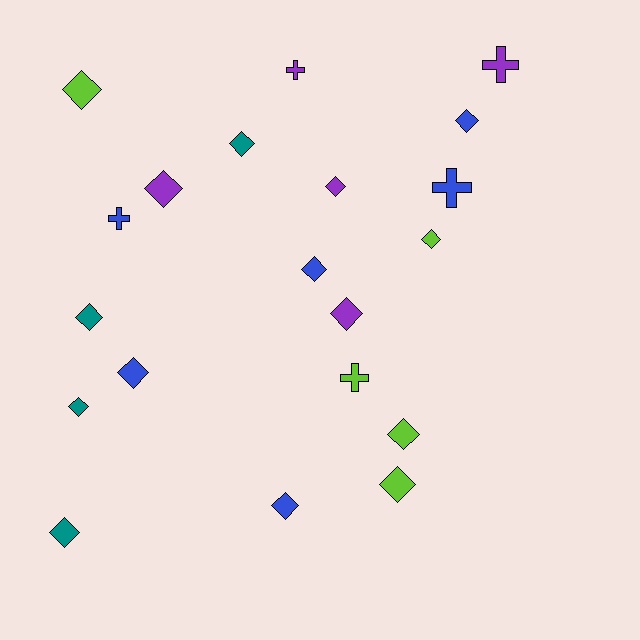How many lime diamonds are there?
There are 4 lime diamonds.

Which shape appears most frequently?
Diamond, with 15 objects.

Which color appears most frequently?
Blue, with 6 objects.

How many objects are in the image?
There are 20 objects.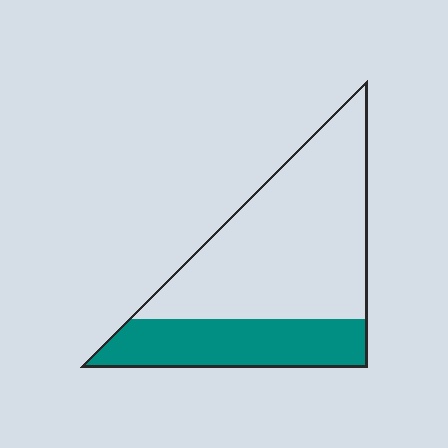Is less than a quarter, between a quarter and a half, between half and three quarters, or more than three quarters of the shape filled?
Between a quarter and a half.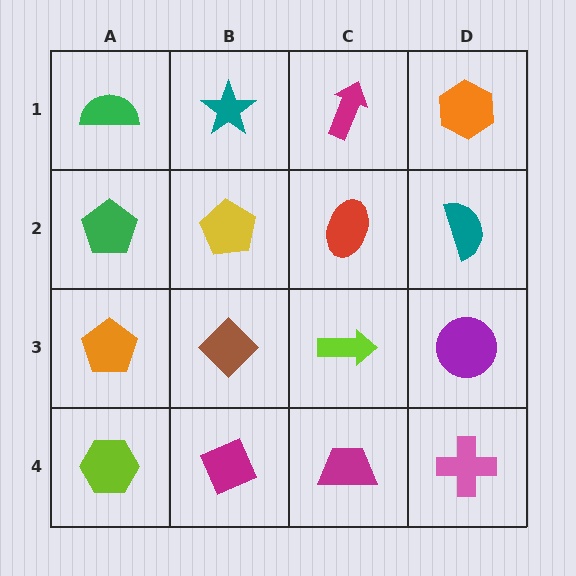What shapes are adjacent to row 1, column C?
A red ellipse (row 2, column C), a teal star (row 1, column B), an orange hexagon (row 1, column D).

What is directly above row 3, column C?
A red ellipse.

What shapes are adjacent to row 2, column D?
An orange hexagon (row 1, column D), a purple circle (row 3, column D), a red ellipse (row 2, column C).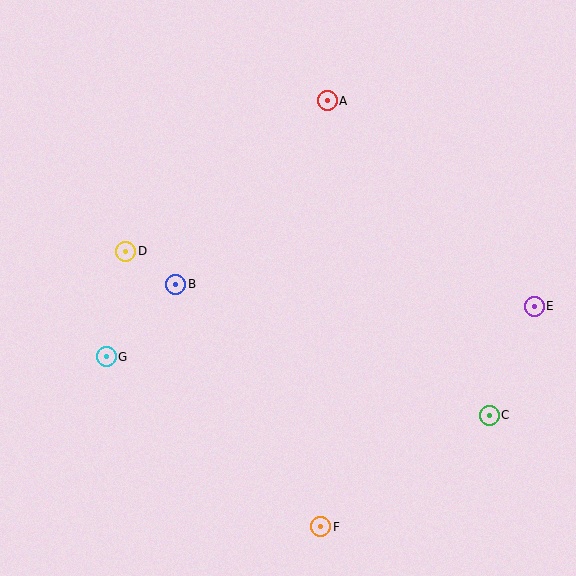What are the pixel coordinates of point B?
Point B is at (176, 284).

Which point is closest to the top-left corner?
Point D is closest to the top-left corner.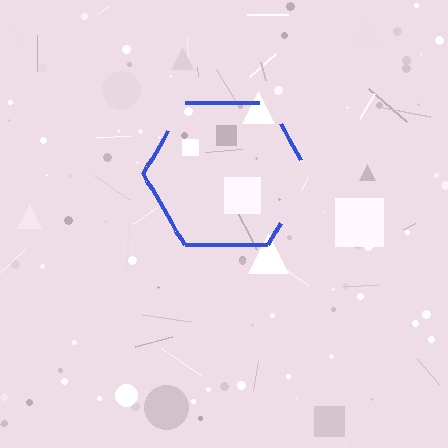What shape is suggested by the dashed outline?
The dashed outline suggests a hexagon.